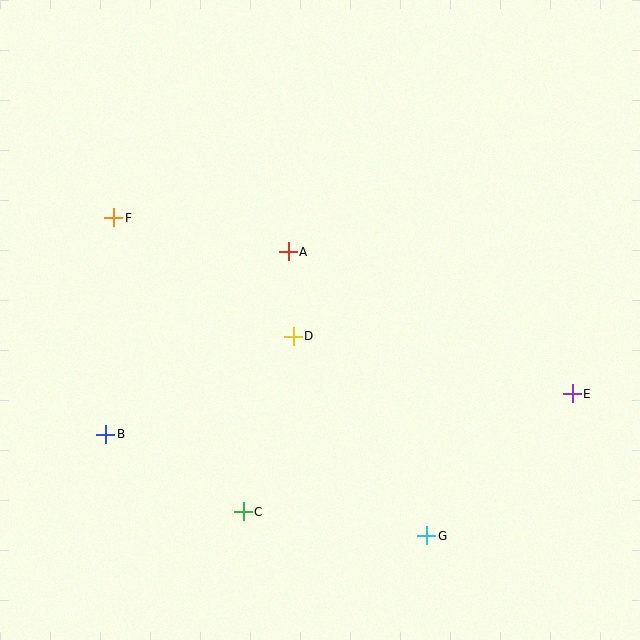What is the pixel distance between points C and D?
The distance between C and D is 183 pixels.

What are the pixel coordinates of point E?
Point E is at (572, 394).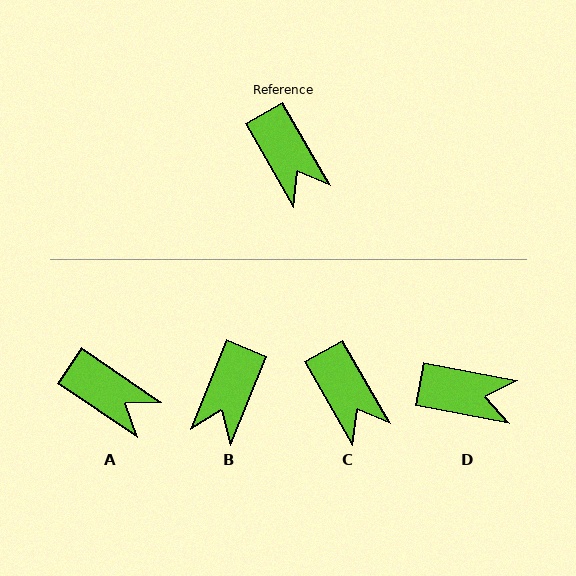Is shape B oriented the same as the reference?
No, it is off by about 52 degrees.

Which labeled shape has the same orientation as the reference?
C.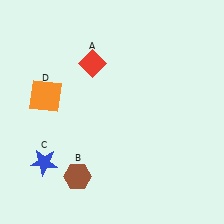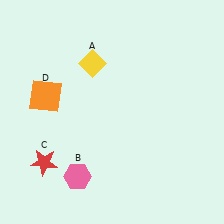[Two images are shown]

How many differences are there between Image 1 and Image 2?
There are 3 differences between the two images.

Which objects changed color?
A changed from red to yellow. B changed from brown to pink. C changed from blue to red.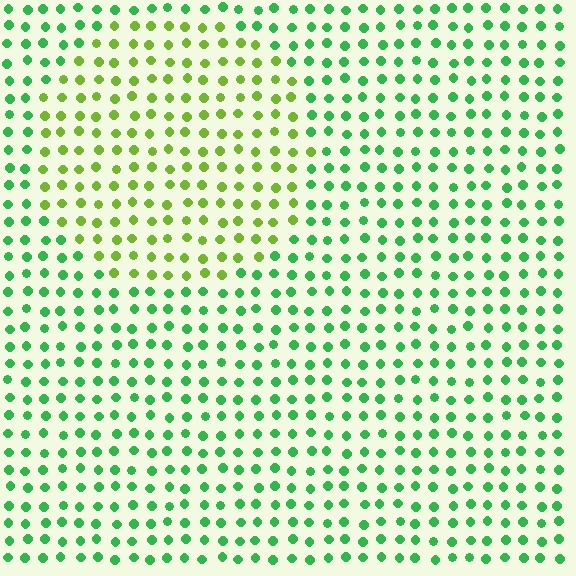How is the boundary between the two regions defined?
The boundary is defined purely by a slight shift in hue (about 42 degrees). Spacing, size, and orientation are identical on both sides.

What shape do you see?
I see a circle.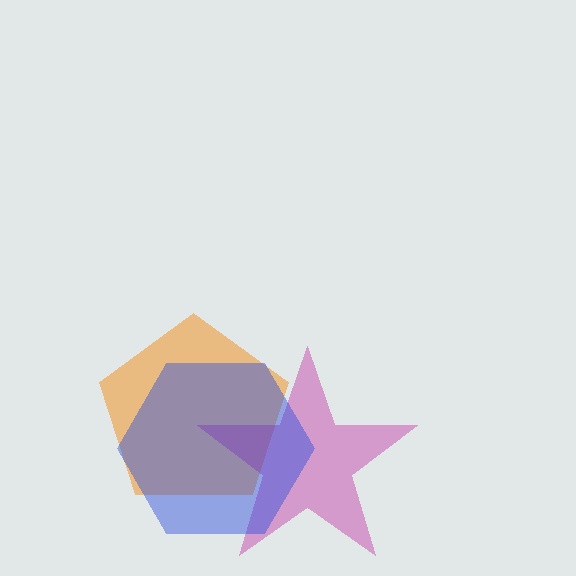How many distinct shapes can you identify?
There are 3 distinct shapes: an orange pentagon, a magenta star, a blue hexagon.